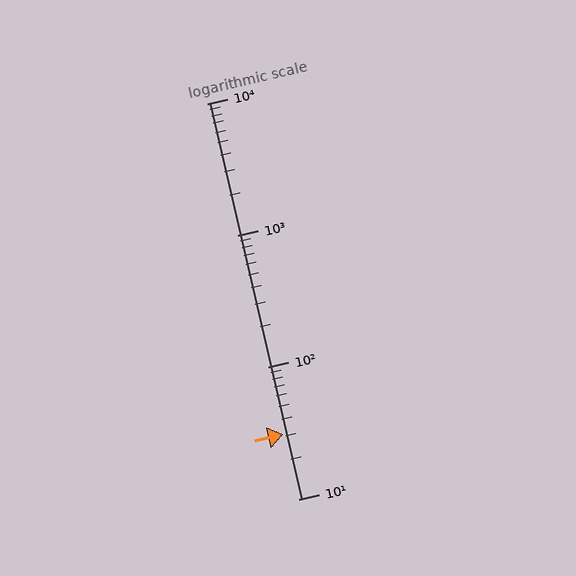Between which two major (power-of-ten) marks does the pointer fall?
The pointer is between 10 and 100.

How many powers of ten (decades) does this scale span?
The scale spans 3 decades, from 10 to 10000.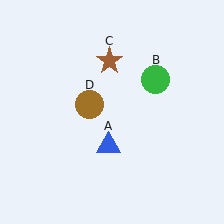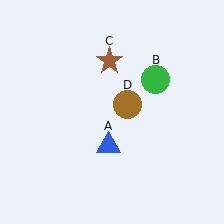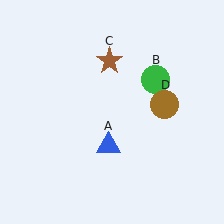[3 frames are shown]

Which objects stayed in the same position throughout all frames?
Blue triangle (object A) and green circle (object B) and brown star (object C) remained stationary.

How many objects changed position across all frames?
1 object changed position: brown circle (object D).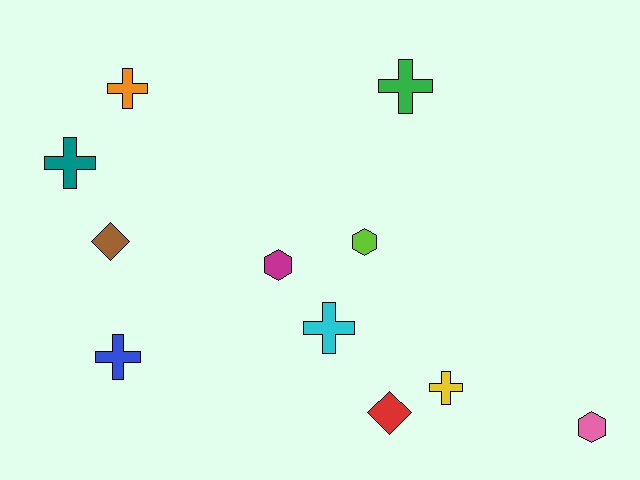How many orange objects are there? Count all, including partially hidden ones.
There is 1 orange object.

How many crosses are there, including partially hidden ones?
There are 6 crosses.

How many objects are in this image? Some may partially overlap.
There are 11 objects.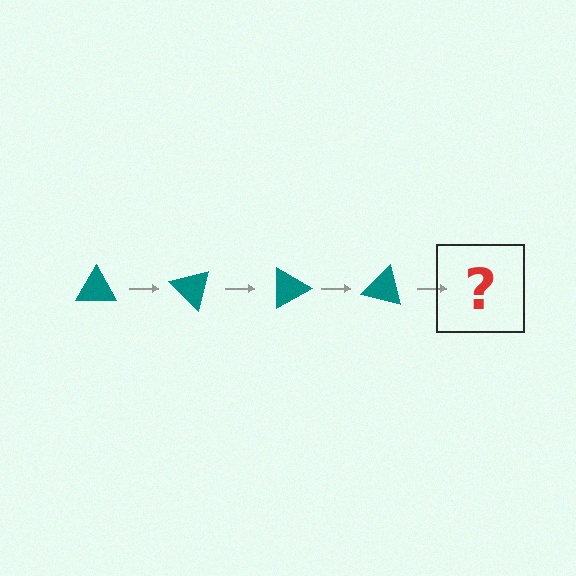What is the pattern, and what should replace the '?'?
The pattern is that the triangle rotates 45 degrees each step. The '?' should be a teal triangle rotated 180 degrees.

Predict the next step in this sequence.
The next step is a teal triangle rotated 180 degrees.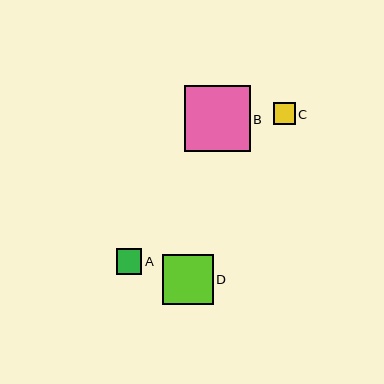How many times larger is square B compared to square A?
Square B is approximately 2.6 times the size of square A.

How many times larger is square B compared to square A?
Square B is approximately 2.6 times the size of square A.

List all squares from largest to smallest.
From largest to smallest: B, D, A, C.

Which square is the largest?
Square B is the largest with a size of approximately 66 pixels.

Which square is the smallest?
Square C is the smallest with a size of approximately 22 pixels.